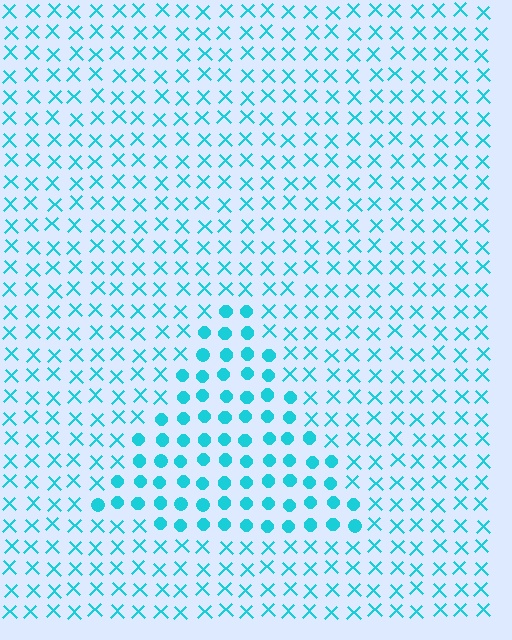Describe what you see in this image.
The image is filled with small cyan elements arranged in a uniform grid. A triangle-shaped region contains circles, while the surrounding area contains X marks. The boundary is defined purely by the change in element shape.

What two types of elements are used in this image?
The image uses circles inside the triangle region and X marks outside it.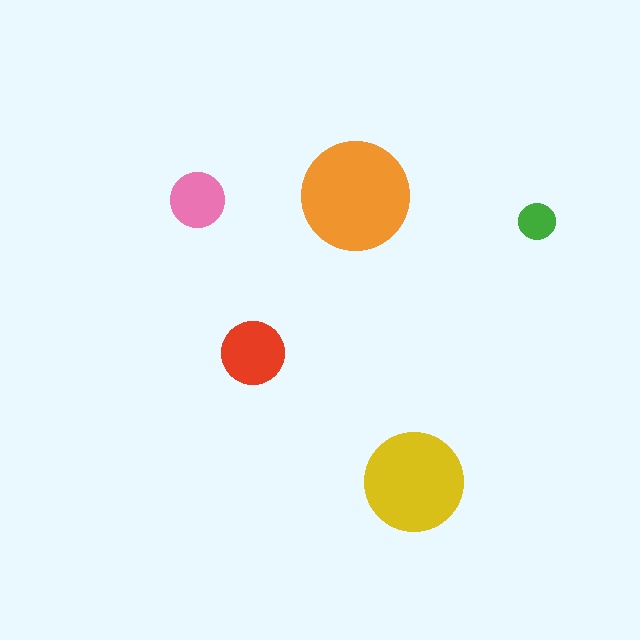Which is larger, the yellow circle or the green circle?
The yellow one.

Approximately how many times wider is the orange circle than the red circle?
About 1.5 times wider.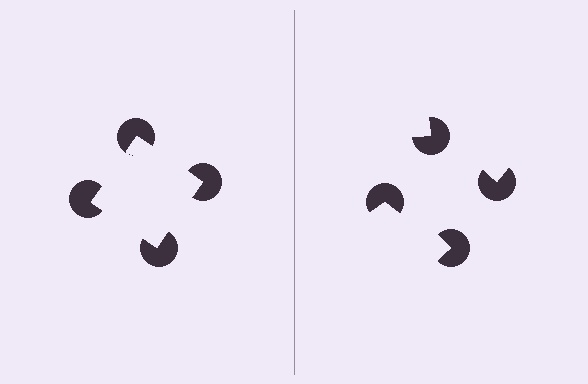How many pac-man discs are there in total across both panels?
8 — 4 on each side.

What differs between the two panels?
The pac-man discs are positioned identically on both sides; only the wedge orientations differ. On the left they align to a square; on the right they are misaligned.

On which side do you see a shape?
An illusory square appears on the left side. On the right side the wedge cuts are rotated, so no coherent shape forms.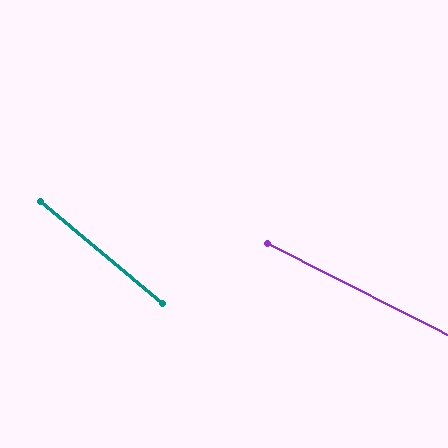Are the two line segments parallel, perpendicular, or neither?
Neither parallel nor perpendicular — they differ by about 13°.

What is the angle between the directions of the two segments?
Approximately 13 degrees.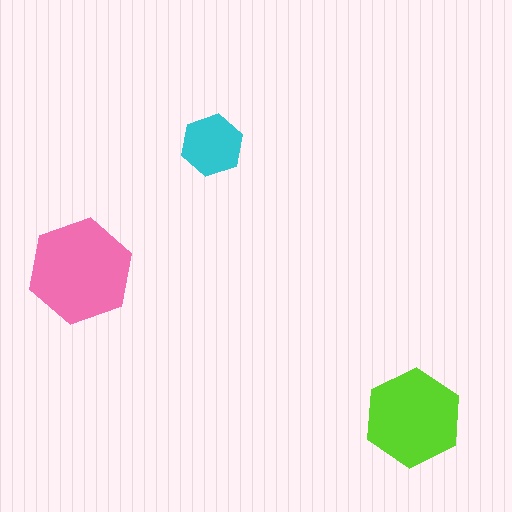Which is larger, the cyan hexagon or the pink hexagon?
The pink one.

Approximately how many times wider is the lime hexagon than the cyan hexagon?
About 1.5 times wider.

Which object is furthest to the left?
The pink hexagon is leftmost.